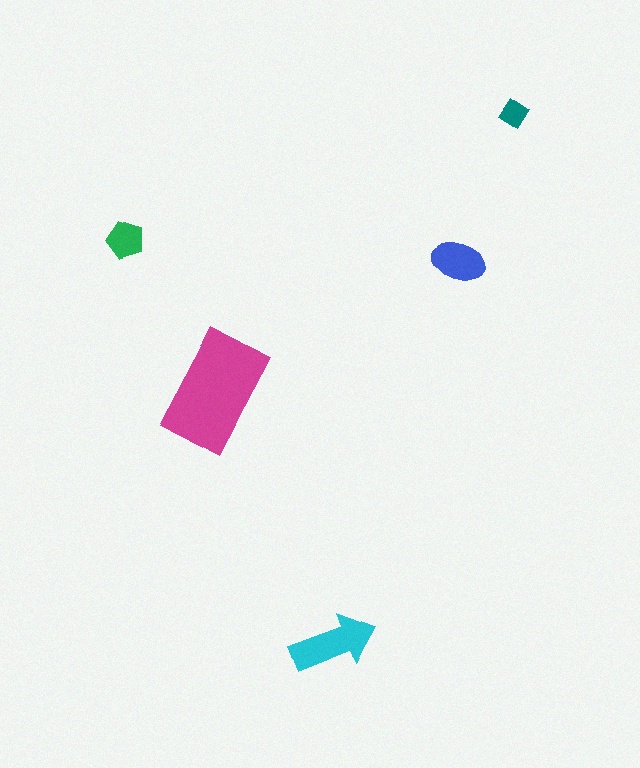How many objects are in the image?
There are 5 objects in the image.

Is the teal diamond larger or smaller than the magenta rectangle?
Smaller.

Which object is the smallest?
The teal diamond.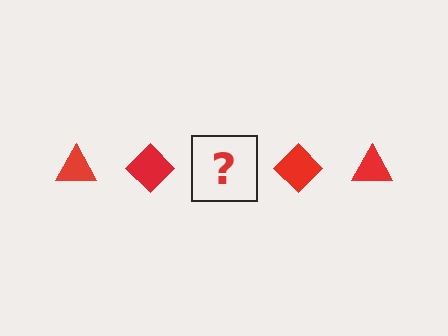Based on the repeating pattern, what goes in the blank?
The blank should be a red triangle.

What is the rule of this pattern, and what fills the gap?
The rule is that the pattern cycles through triangle, diamond shapes in red. The gap should be filled with a red triangle.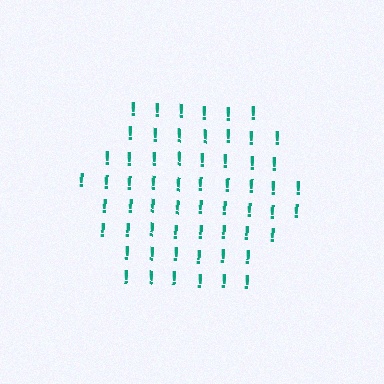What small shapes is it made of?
It is made of small exclamation marks.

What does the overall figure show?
The overall figure shows a hexagon.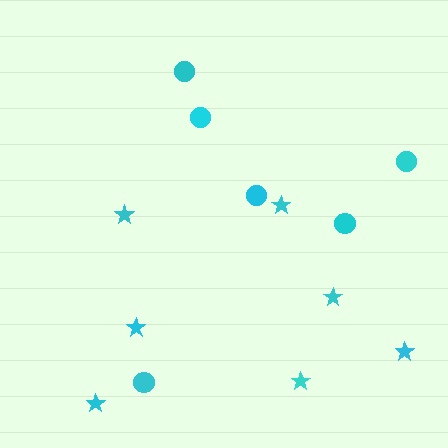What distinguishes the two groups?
There are 2 groups: one group of stars (7) and one group of circles (6).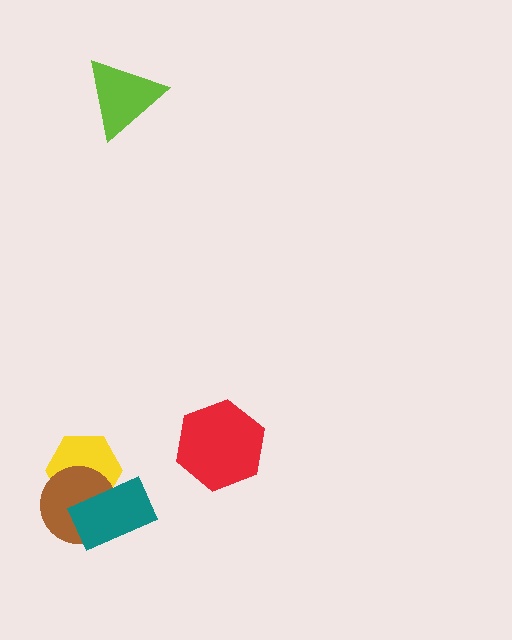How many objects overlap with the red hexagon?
0 objects overlap with the red hexagon.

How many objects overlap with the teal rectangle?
2 objects overlap with the teal rectangle.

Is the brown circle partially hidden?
Yes, it is partially covered by another shape.